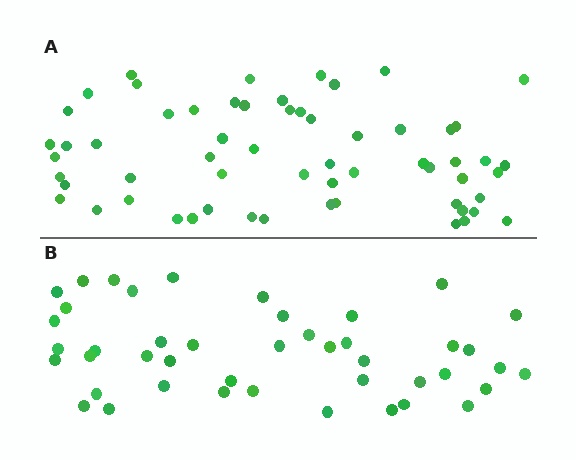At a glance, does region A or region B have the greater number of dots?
Region A (the top region) has more dots.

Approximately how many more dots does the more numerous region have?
Region A has approximately 15 more dots than region B.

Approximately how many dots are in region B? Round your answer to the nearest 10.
About 40 dots. (The exact count is 44, which rounds to 40.)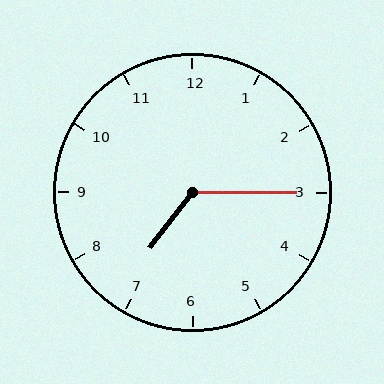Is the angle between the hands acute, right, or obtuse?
It is obtuse.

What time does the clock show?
7:15.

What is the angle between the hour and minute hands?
Approximately 128 degrees.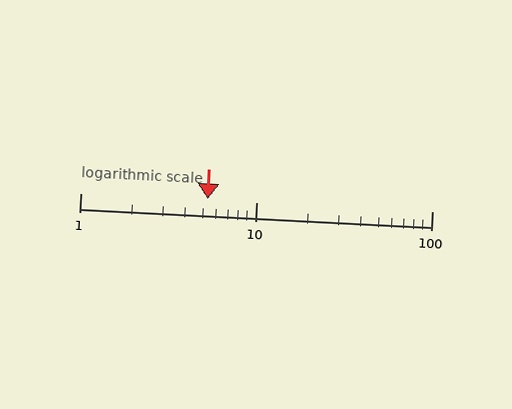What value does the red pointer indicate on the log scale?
The pointer indicates approximately 5.3.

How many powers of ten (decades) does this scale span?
The scale spans 2 decades, from 1 to 100.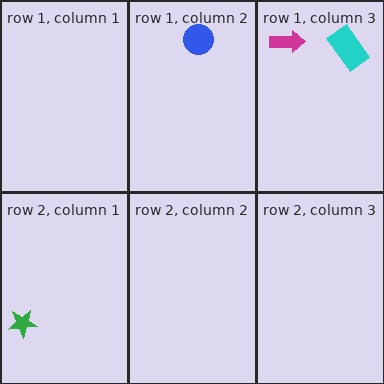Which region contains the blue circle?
The row 1, column 2 region.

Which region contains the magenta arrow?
The row 1, column 3 region.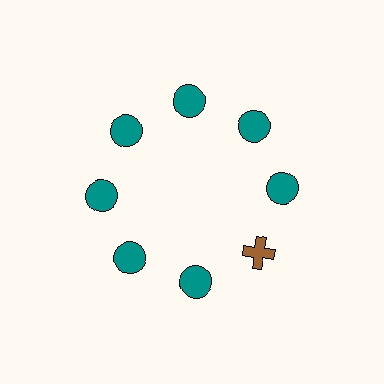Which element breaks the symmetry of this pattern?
The brown cross at roughly the 4 o'clock position breaks the symmetry. All other shapes are teal circles.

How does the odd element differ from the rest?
It differs in both color (brown instead of teal) and shape (cross instead of circle).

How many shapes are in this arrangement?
There are 8 shapes arranged in a ring pattern.